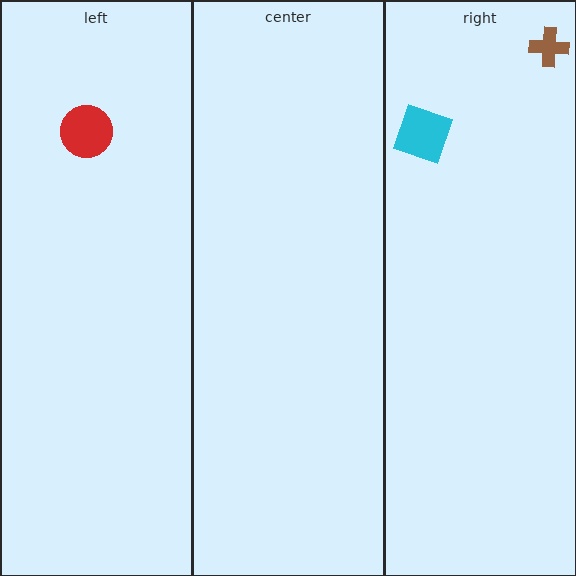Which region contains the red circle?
The left region.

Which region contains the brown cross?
The right region.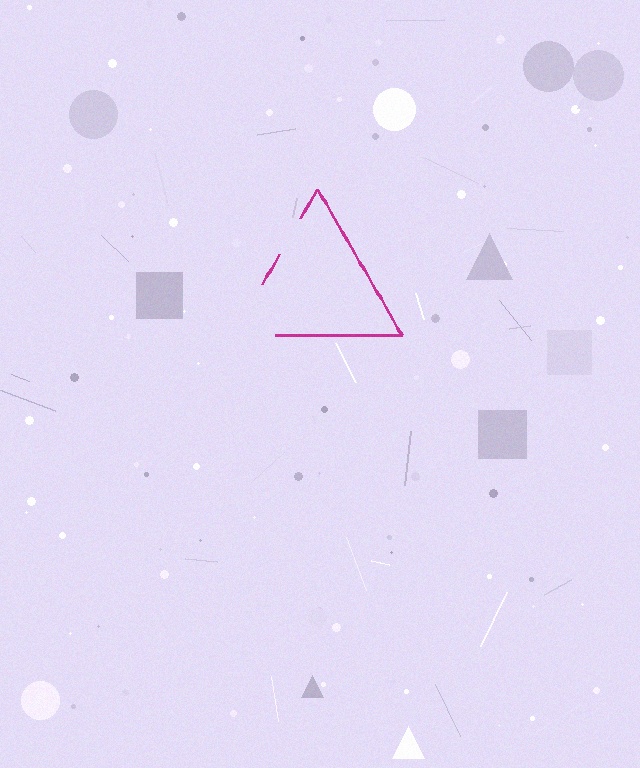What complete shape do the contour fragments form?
The contour fragments form a triangle.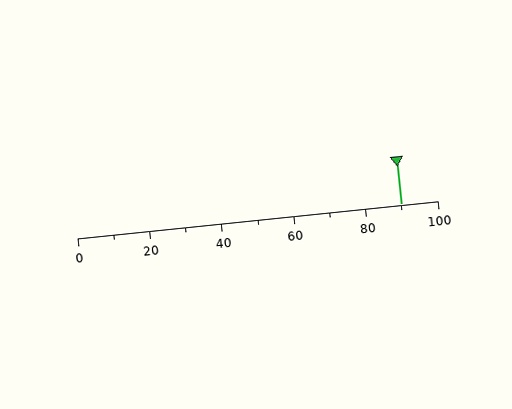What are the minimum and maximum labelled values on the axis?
The axis runs from 0 to 100.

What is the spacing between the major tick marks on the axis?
The major ticks are spaced 20 apart.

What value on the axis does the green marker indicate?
The marker indicates approximately 90.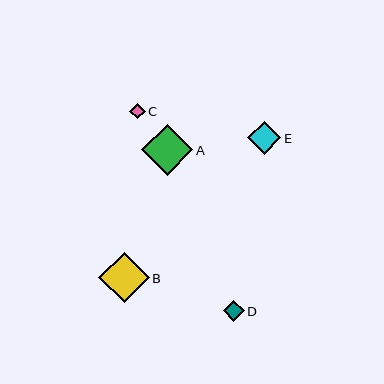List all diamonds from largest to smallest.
From largest to smallest: A, B, E, D, C.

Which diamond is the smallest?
Diamond C is the smallest with a size of approximately 16 pixels.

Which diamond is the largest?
Diamond A is the largest with a size of approximately 51 pixels.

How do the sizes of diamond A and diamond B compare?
Diamond A and diamond B are approximately the same size.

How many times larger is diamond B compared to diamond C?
Diamond B is approximately 3.2 times the size of diamond C.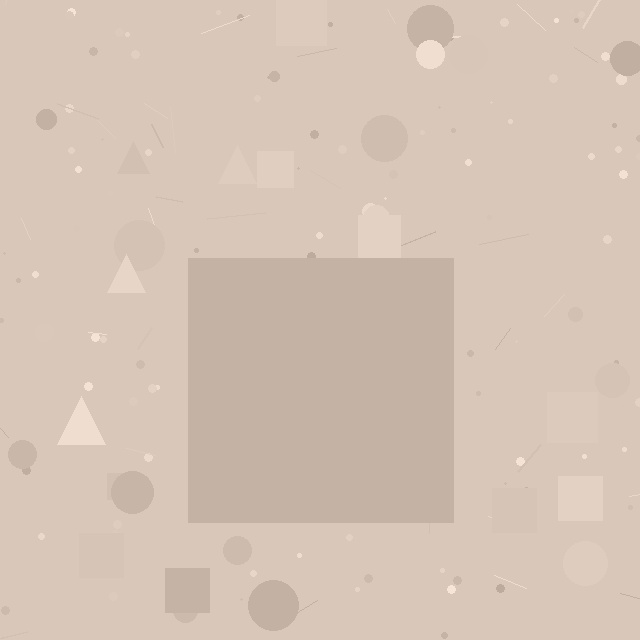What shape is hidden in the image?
A square is hidden in the image.